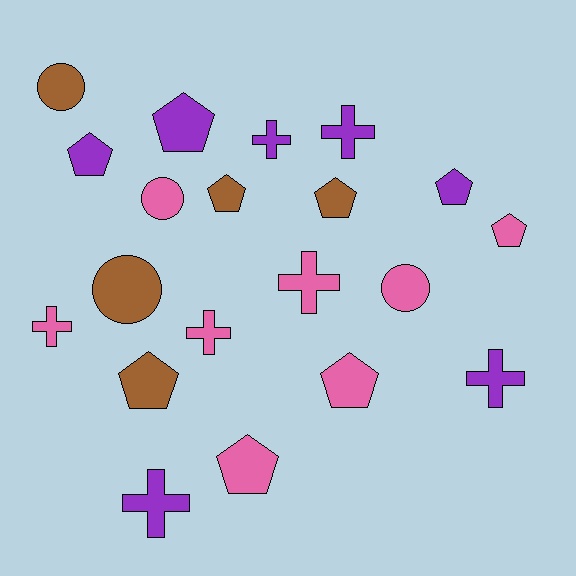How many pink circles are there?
There are 2 pink circles.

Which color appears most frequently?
Pink, with 8 objects.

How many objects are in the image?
There are 20 objects.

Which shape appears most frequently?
Pentagon, with 9 objects.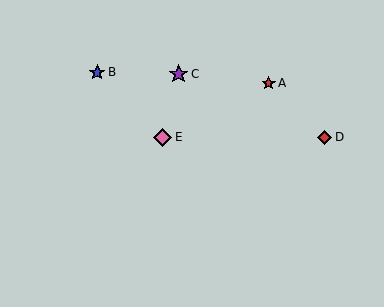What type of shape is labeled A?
Shape A is a red star.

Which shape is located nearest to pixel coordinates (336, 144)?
The red diamond (labeled D) at (325, 137) is nearest to that location.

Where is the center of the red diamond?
The center of the red diamond is at (325, 137).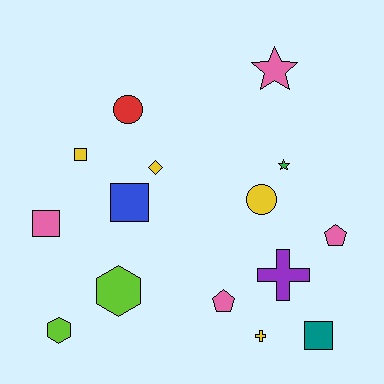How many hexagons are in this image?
There are 2 hexagons.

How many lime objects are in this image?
There are 2 lime objects.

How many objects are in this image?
There are 15 objects.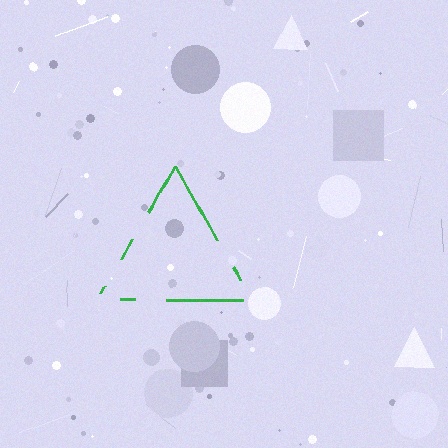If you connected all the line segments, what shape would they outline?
They would outline a triangle.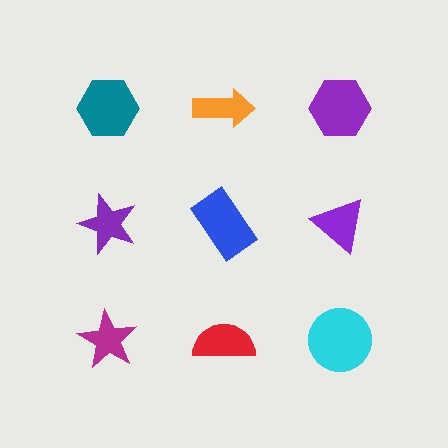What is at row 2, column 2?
A blue rectangle.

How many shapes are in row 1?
3 shapes.